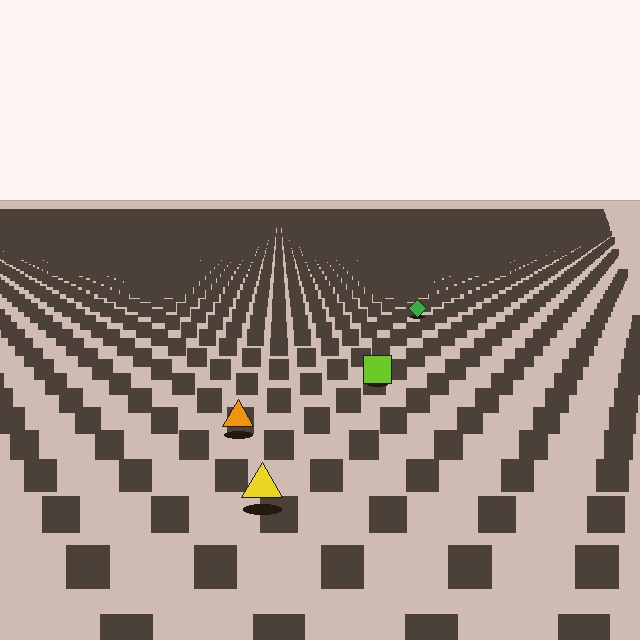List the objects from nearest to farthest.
From nearest to farthest: the yellow triangle, the orange triangle, the lime square, the green diamond.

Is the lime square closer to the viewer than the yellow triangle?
No. The yellow triangle is closer — you can tell from the texture gradient: the ground texture is coarser near it.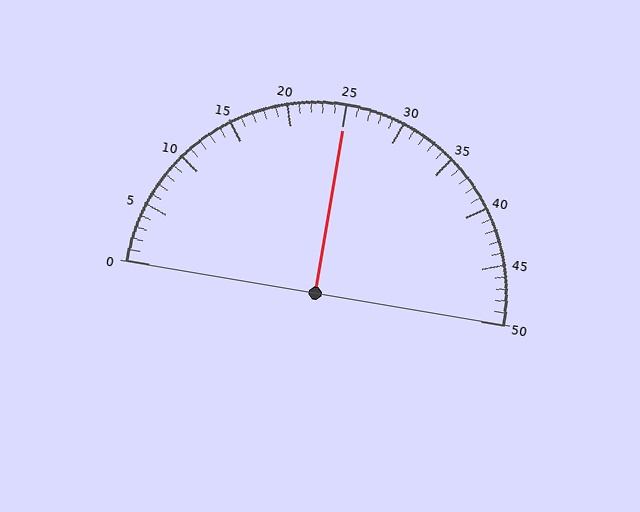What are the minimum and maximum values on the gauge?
The gauge ranges from 0 to 50.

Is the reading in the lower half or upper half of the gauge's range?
The reading is in the upper half of the range (0 to 50).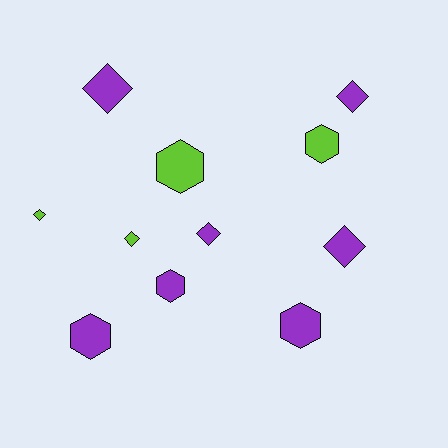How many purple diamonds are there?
There are 4 purple diamonds.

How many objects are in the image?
There are 11 objects.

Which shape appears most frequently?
Diamond, with 6 objects.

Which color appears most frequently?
Purple, with 7 objects.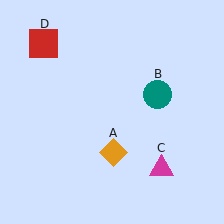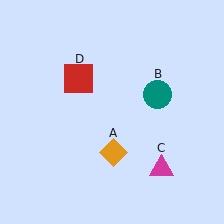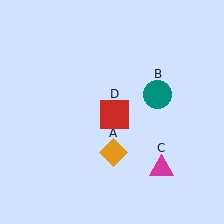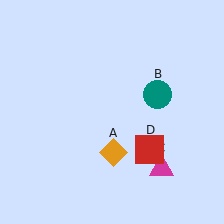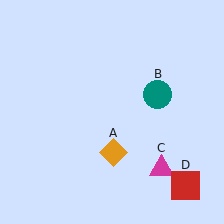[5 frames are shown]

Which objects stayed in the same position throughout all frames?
Orange diamond (object A) and teal circle (object B) and magenta triangle (object C) remained stationary.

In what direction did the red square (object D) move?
The red square (object D) moved down and to the right.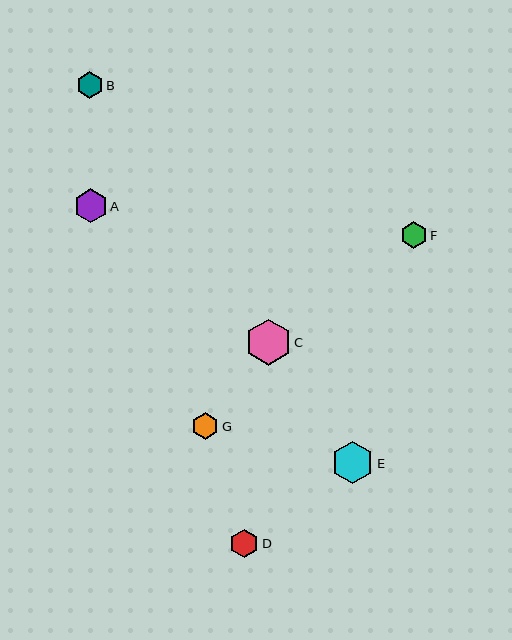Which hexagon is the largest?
Hexagon C is the largest with a size of approximately 46 pixels.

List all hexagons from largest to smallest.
From largest to smallest: C, E, A, D, G, F, B.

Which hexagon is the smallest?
Hexagon B is the smallest with a size of approximately 26 pixels.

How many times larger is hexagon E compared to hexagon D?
Hexagon E is approximately 1.5 times the size of hexagon D.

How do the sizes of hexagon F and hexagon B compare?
Hexagon F and hexagon B are approximately the same size.